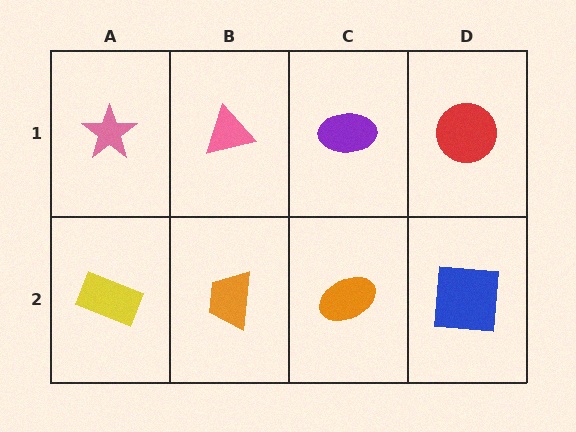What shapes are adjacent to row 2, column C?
A purple ellipse (row 1, column C), an orange trapezoid (row 2, column B), a blue square (row 2, column D).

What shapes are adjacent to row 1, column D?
A blue square (row 2, column D), a purple ellipse (row 1, column C).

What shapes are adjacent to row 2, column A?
A pink star (row 1, column A), an orange trapezoid (row 2, column B).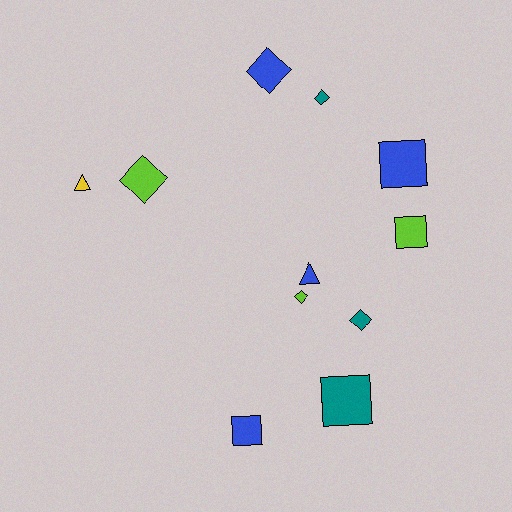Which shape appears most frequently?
Diamond, with 5 objects.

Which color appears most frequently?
Blue, with 4 objects.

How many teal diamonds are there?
There are 2 teal diamonds.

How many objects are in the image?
There are 11 objects.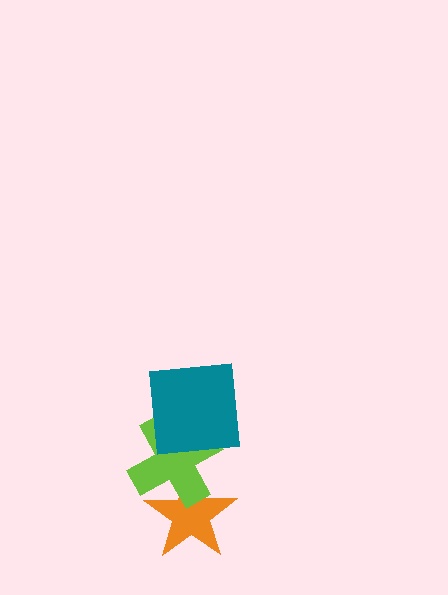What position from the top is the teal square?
The teal square is 1st from the top.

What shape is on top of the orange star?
The lime cross is on top of the orange star.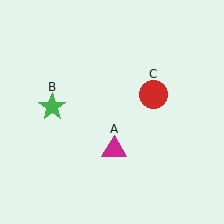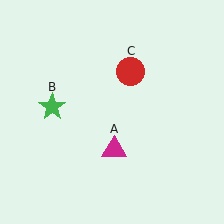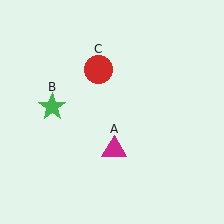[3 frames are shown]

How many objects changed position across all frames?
1 object changed position: red circle (object C).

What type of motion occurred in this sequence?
The red circle (object C) rotated counterclockwise around the center of the scene.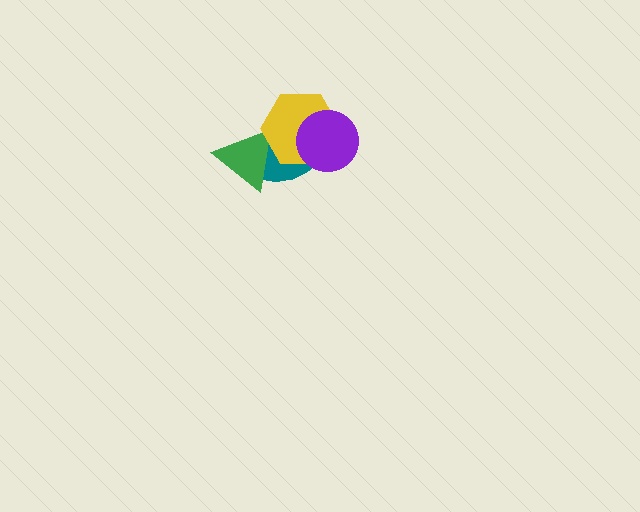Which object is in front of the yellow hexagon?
The purple circle is in front of the yellow hexagon.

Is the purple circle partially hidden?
No, no other shape covers it.